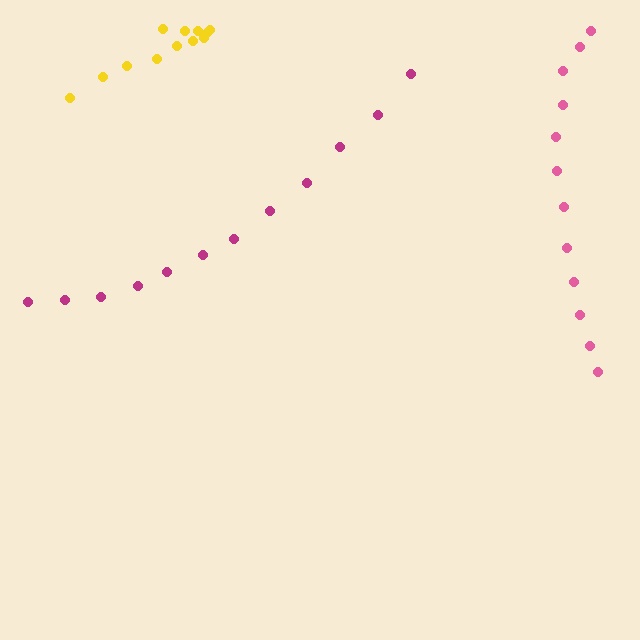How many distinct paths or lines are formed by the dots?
There are 3 distinct paths.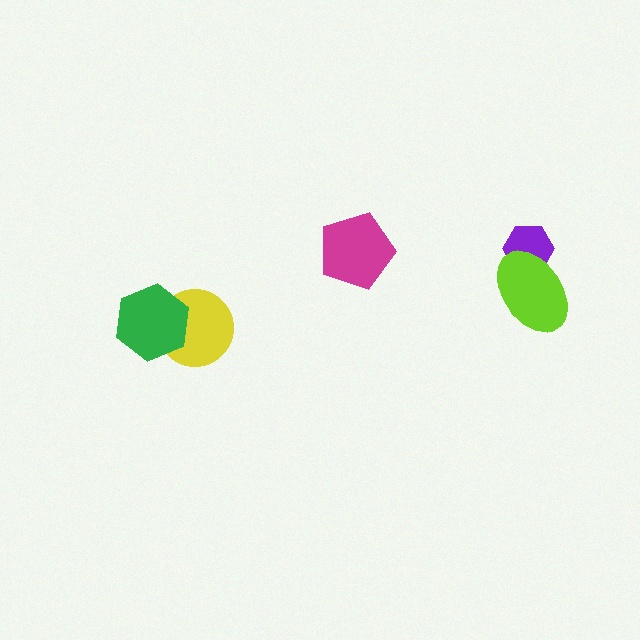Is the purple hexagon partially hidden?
Yes, it is partially covered by another shape.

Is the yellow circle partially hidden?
Yes, it is partially covered by another shape.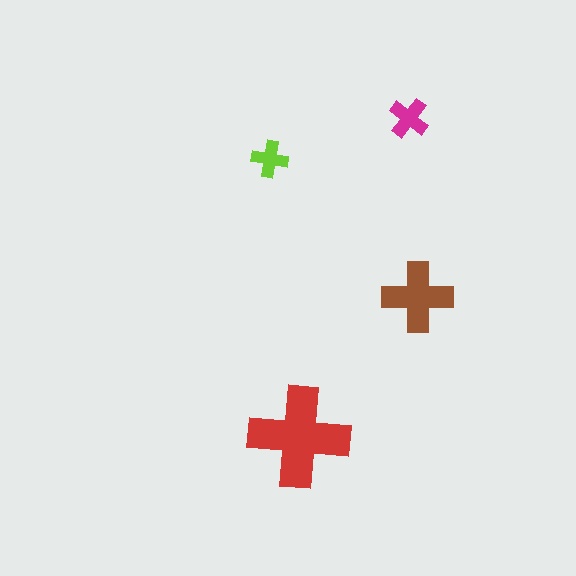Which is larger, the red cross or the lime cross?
The red one.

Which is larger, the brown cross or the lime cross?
The brown one.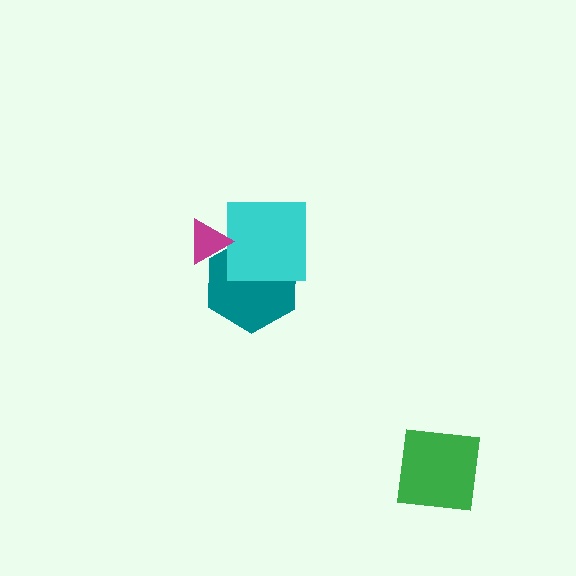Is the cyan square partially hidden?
Yes, it is partially covered by another shape.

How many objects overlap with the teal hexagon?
2 objects overlap with the teal hexagon.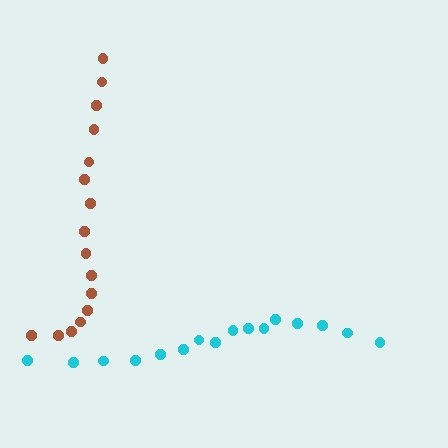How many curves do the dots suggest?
There are 2 distinct paths.